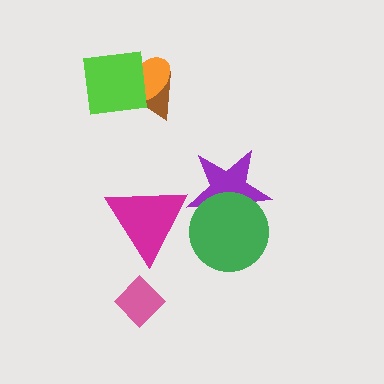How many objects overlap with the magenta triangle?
0 objects overlap with the magenta triangle.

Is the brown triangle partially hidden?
Yes, it is partially covered by another shape.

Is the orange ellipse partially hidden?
Yes, it is partially covered by another shape.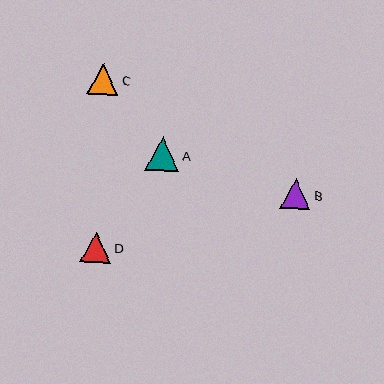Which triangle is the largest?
Triangle A is the largest with a size of approximately 34 pixels.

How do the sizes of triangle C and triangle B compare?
Triangle C and triangle B are approximately the same size.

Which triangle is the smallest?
Triangle B is the smallest with a size of approximately 30 pixels.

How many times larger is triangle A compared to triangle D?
Triangle A is approximately 1.1 times the size of triangle D.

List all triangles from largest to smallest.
From largest to smallest: A, C, D, B.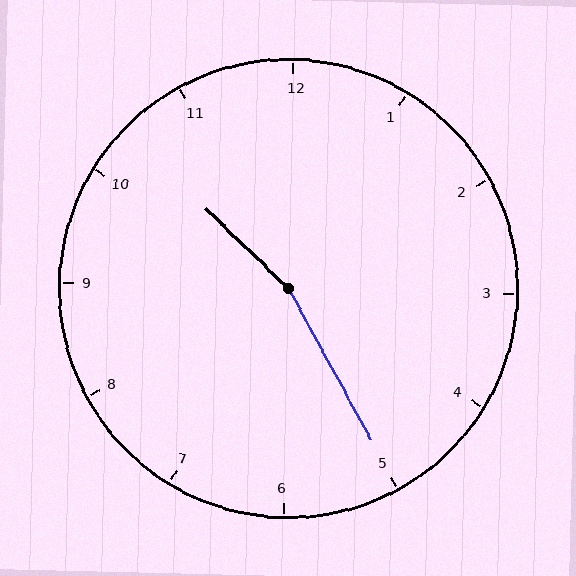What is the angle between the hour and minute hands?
Approximately 162 degrees.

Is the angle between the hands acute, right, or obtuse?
It is obtuse.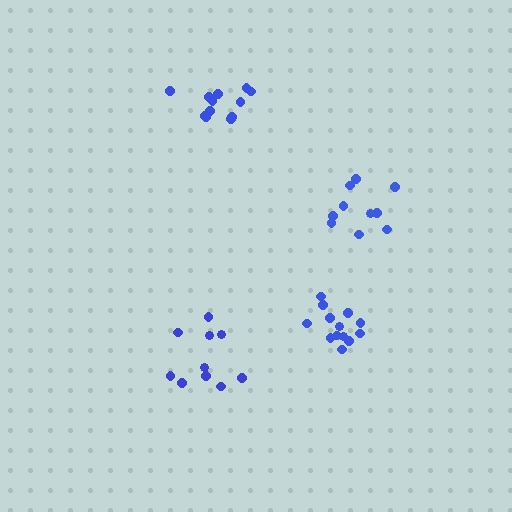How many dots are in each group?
Group 1: 13 dots, Group 2: 10 dots, Group 3: 13 dots, Group 4: 10 dots (46 total).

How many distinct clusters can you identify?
There are 4 distinct clusters.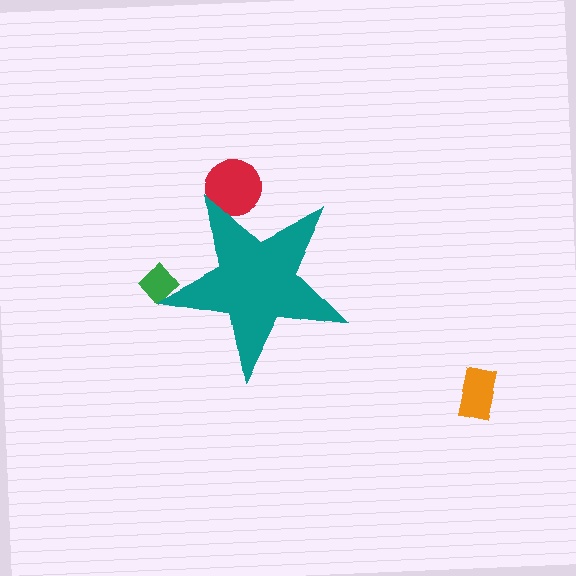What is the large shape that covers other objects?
A teal star.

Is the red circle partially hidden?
Yes, the red circle is partially hidden behind the teal star.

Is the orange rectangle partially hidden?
No, the orange rectangle is fully visible.